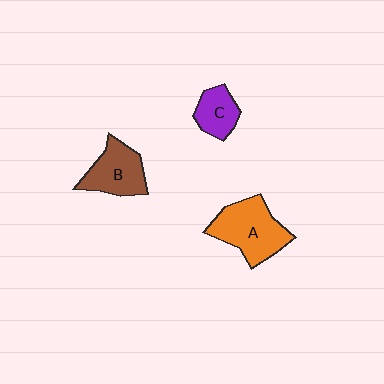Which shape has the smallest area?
Shape C (purple).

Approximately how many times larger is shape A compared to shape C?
Approximately 2.0 times.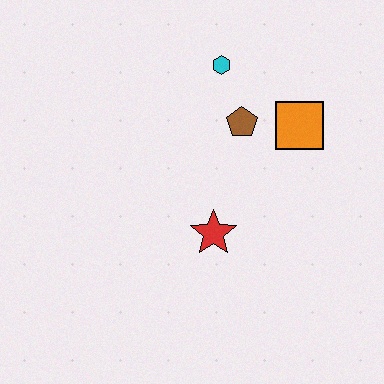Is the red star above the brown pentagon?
No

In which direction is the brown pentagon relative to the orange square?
The brown pentagon is to the left of the orange square.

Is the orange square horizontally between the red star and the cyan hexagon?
No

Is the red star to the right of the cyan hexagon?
No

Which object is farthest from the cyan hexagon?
The red star is farthest from the cyan hexagon.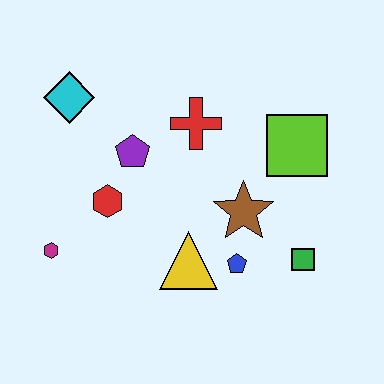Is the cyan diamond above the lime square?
Yes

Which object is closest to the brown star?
The blue pentagon is closest to the brown star.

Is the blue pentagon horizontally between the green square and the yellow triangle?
Yes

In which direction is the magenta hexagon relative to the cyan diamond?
The magenta hexagon is below the cyan diamond.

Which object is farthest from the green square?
The cyan diamond is farthest from the green square.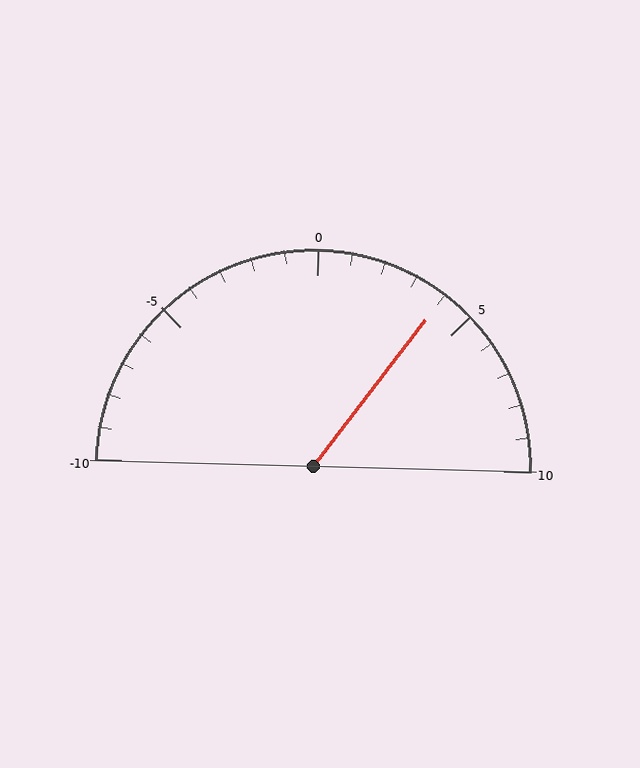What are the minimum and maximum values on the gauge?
The gauge ranges from -10 to 10.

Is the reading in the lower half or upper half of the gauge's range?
The reading is in the upper half of the range (-10 to 10).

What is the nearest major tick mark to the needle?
The nearest major tick mark is 5.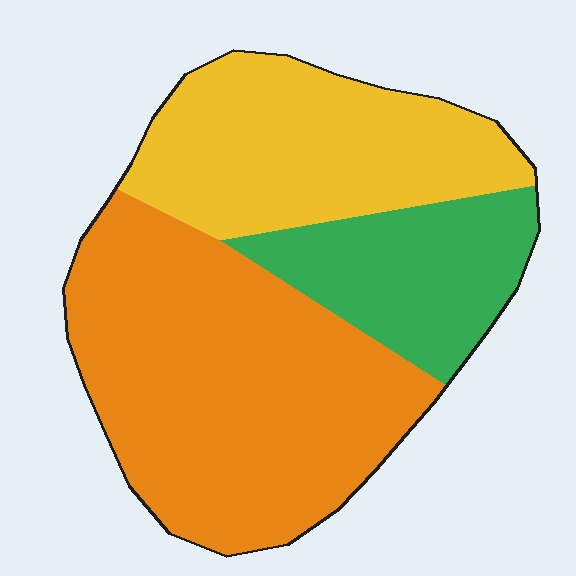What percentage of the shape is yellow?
Yellow takes up about one third (1/3) of the shape.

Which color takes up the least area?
Green, at roughly 20%.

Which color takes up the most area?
Orange, at roughly 50%.